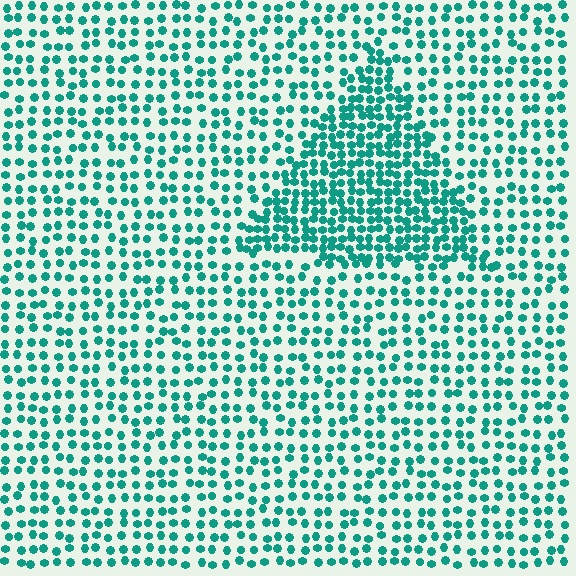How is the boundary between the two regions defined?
The boundary is defined by a change in element density (approximately 1.9x ratio). All elements are the same color, size, and shape.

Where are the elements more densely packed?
The elements are more densely packed inside the triangle boundary.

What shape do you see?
I see a triangle.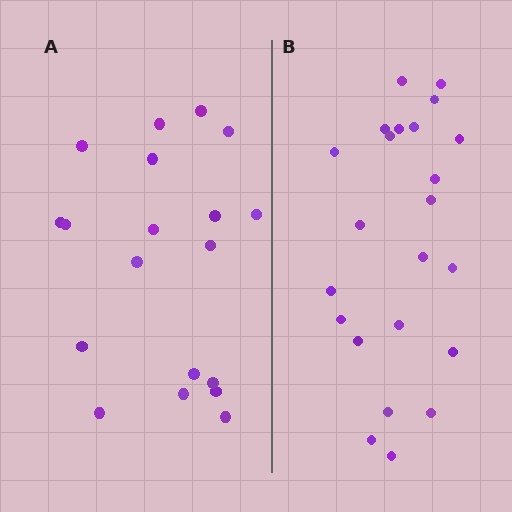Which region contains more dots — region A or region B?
Region B (the right region) has more dots.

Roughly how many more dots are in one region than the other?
Region B has about 4 more dots than region A.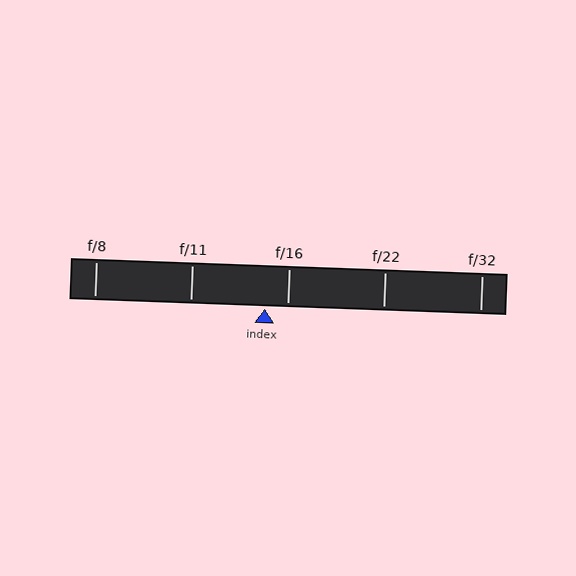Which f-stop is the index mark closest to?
The index mark is closest to f/16.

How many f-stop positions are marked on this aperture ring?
There are 5 f-stop positions marked.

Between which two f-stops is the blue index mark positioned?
The index mark is between f/11 and f/16.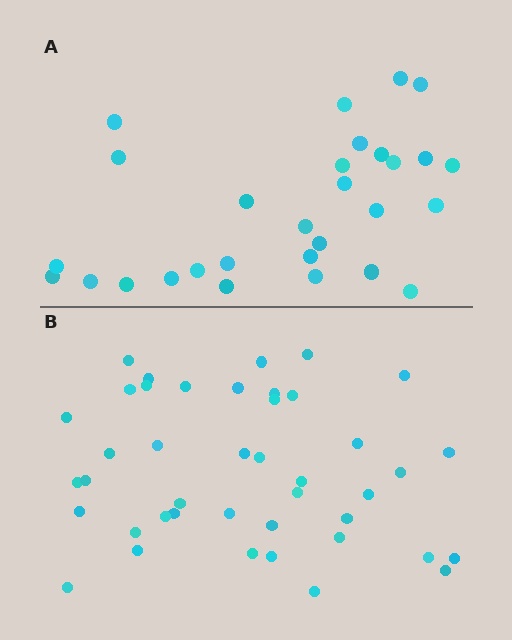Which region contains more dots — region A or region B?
Region B (the bottom region) has more dots.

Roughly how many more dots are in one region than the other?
Region B has approximately 15 more dots than region A.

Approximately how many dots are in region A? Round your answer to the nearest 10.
About 30 dots. (The exact count is 29, which rounds to 30.)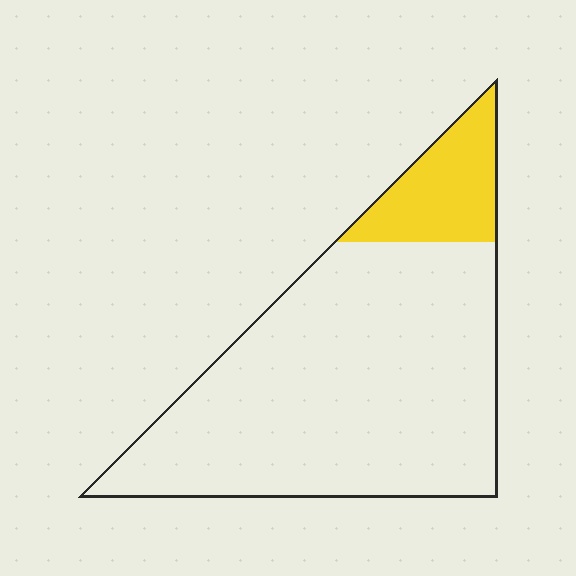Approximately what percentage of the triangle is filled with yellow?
Approximately 15%.